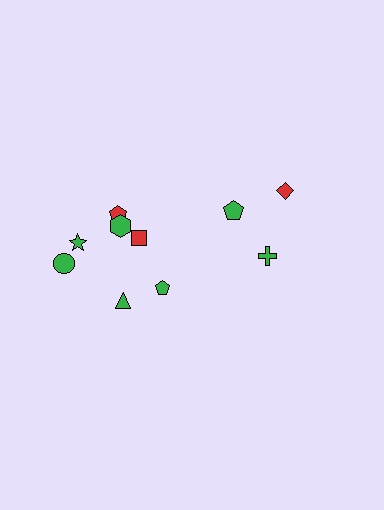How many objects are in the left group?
There are 7 objects.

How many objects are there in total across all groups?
There are 10 objects.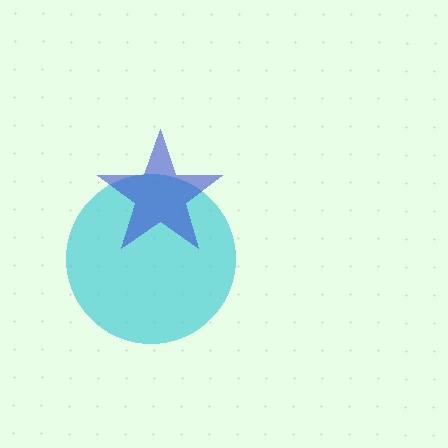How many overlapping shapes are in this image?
There are 2 overlapping shapes in the image.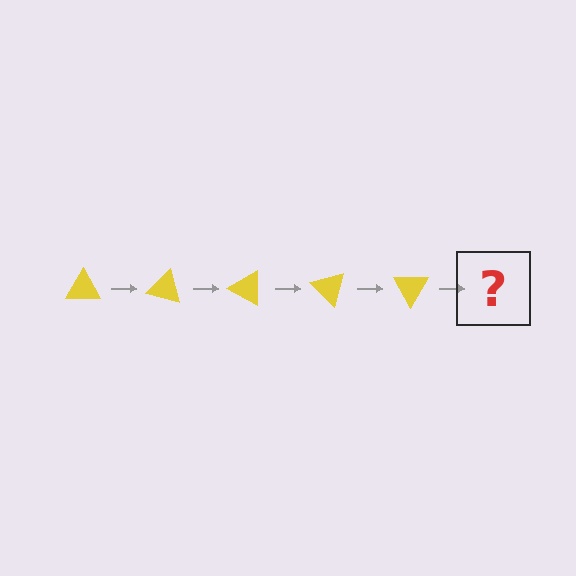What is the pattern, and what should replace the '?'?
The pattern is that the triangle rotates 15 degrees each step. The '?' should be a yellow triangle rotated 75 degrees.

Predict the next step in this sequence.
The next step is a yellow triangle rotated 75 degrees.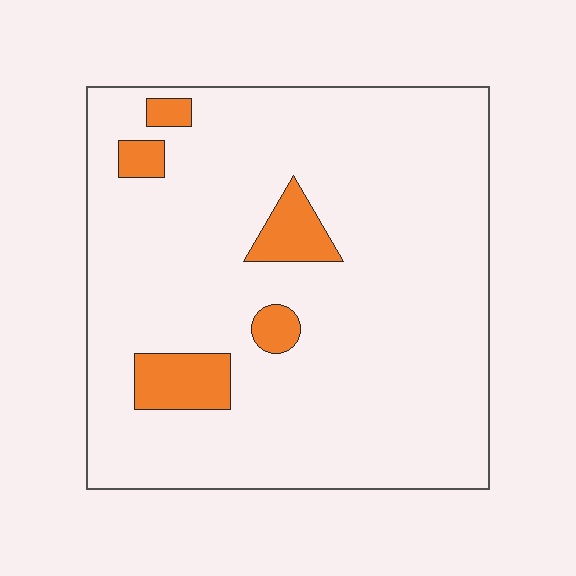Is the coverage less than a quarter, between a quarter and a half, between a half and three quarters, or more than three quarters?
Less than a quarter.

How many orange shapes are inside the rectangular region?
5.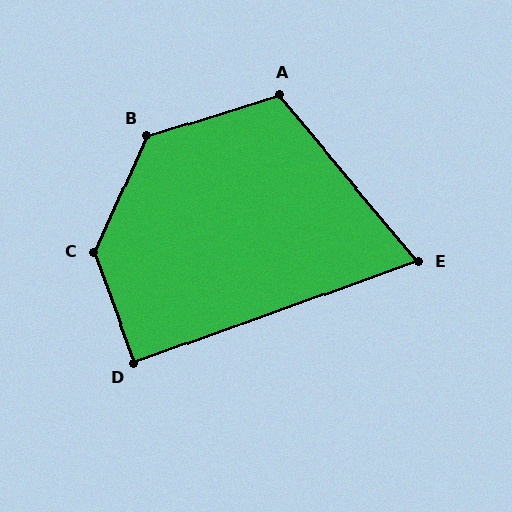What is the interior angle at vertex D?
Approximately 90 degrees (approximately right).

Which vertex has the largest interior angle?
C, at approximately 136 degrees.